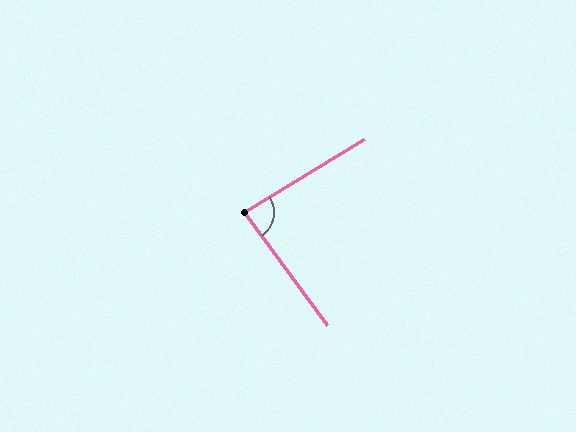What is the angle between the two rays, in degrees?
Approximately 85 degrees.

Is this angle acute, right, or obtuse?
It is acute.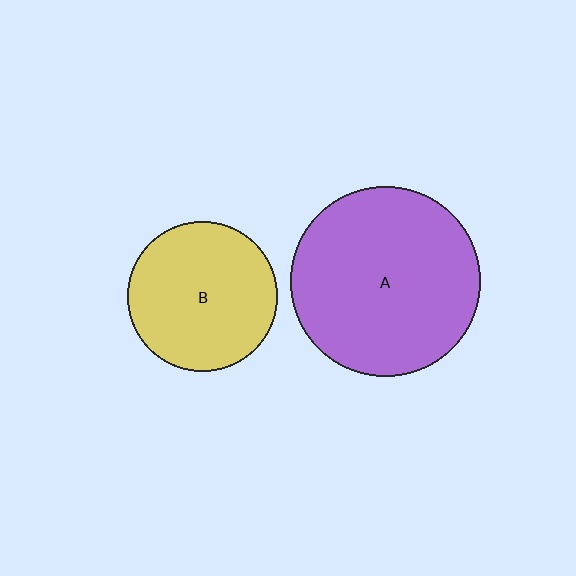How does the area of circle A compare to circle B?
Approximately 1.6 times.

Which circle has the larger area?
Circle A (purple).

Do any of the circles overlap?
No, none of the circles overlap.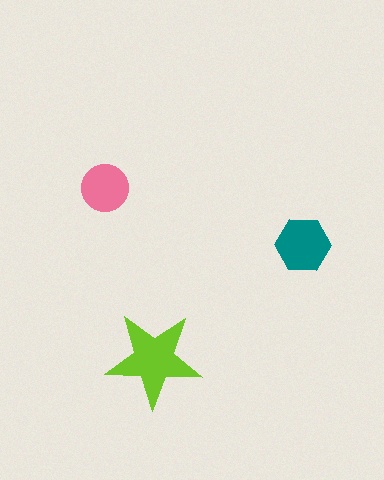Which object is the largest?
The lime star.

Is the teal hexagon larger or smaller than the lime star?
Smaller.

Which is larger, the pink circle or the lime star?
The lime star.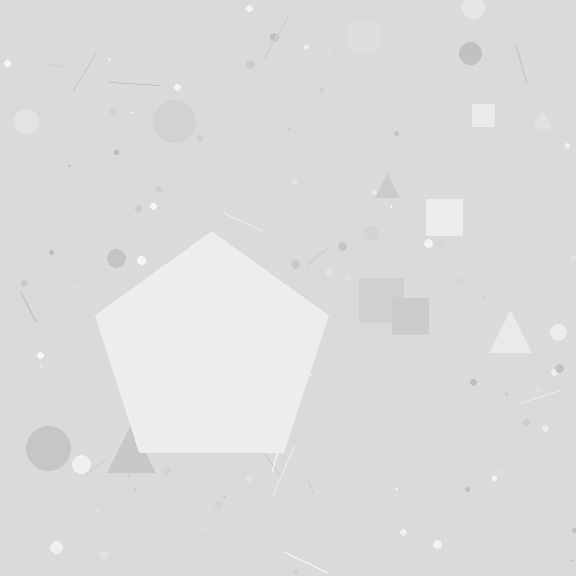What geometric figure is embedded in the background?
A pentagon is embedded in the background.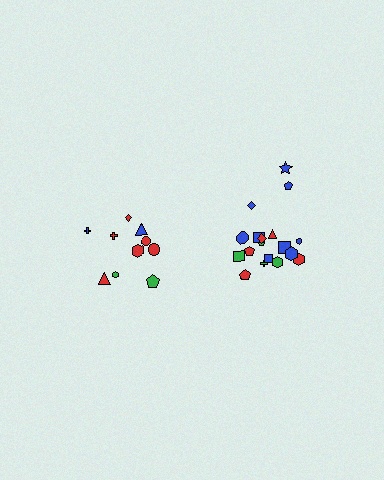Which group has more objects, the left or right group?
The right group.